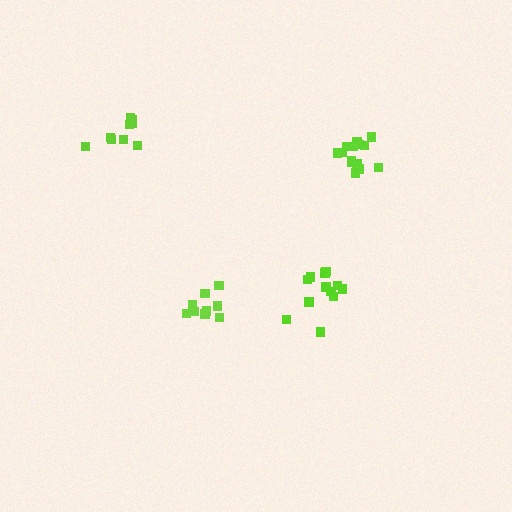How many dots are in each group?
Group 1: 14 dots, Group 2: 12 dots, Group 3: 9 dots, Group 4: 9 dots (44 total).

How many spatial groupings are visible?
There are 4 spatial groupings.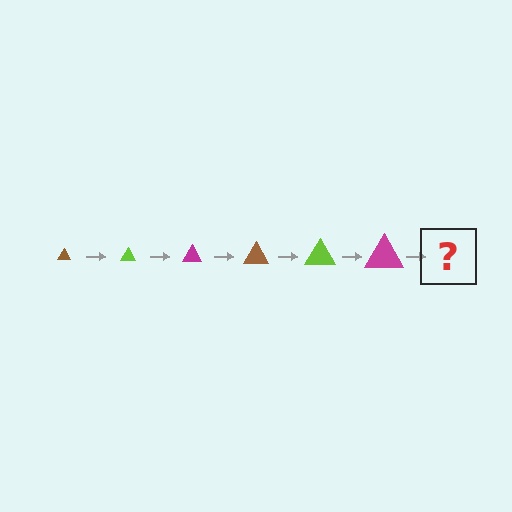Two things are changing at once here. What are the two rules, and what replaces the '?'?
The two rules are that the triangle grows larger each step and the color cycles through brown, lime, and magenta. The '?' should be a brown triangle, larger than the previous one.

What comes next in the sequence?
The next element should be a brown triangle, larger than the previous one.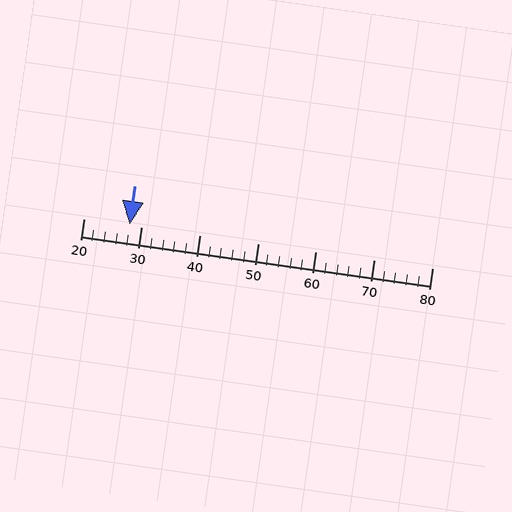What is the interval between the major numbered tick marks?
The major tick marks are spaced 10 units apart.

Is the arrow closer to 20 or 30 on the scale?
The arrow is closer to 30.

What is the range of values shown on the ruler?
The ruler shows values from 20 to 80.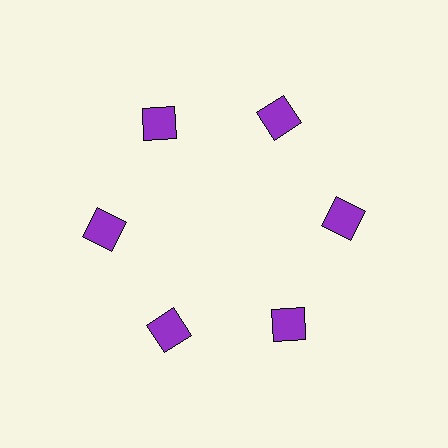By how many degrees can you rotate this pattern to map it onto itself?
The pattern maps onto itself every 60 degrees of rotation.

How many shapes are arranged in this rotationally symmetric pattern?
There are 6 shapes, arranged in 6 groups of 1.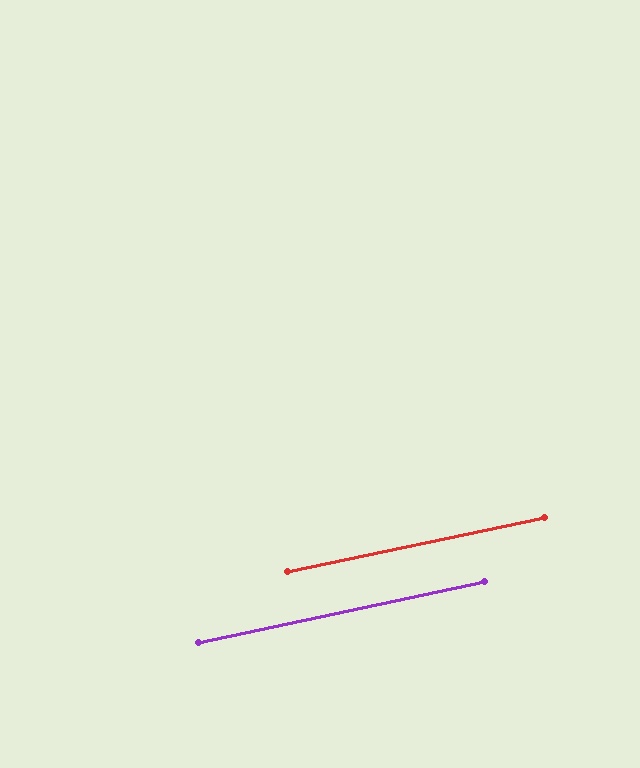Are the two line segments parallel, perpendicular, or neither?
Parallel — their directions differ by only 0.2°.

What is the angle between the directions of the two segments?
Approximately 0 degrees.